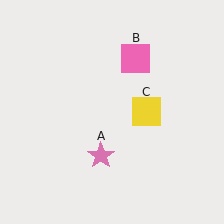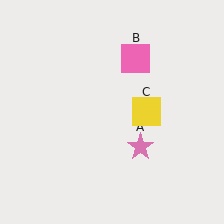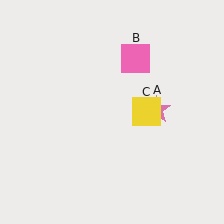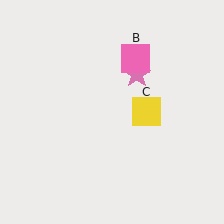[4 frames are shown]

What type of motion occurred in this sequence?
The pink star (object A) rotated counterclockwise around the center of the scene.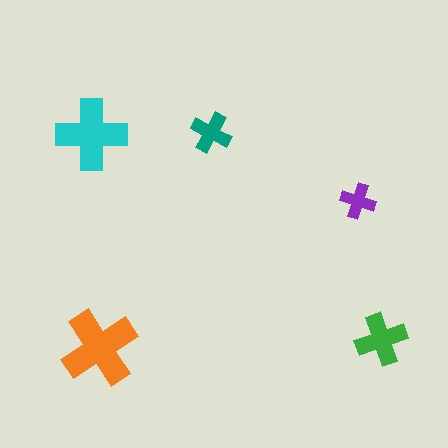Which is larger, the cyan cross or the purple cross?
The cyan one.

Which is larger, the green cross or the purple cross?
The green one.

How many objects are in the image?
There are 5 objects in the image.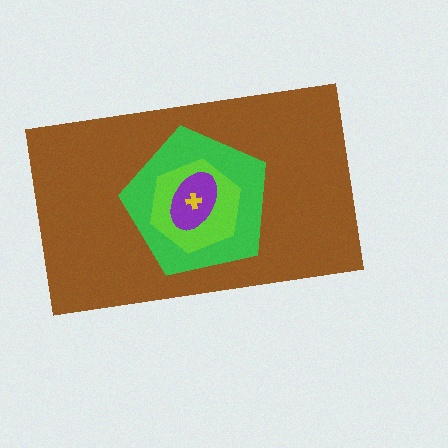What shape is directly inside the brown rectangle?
The green pentagon.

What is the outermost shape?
The brown rectangle.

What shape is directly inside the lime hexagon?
The purple ellipse.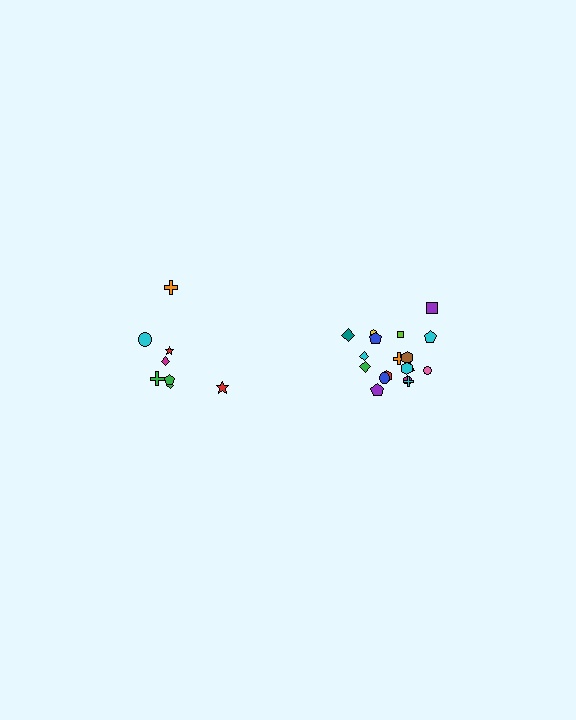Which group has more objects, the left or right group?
The right group.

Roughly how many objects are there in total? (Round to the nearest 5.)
Roughly 25 objects in total.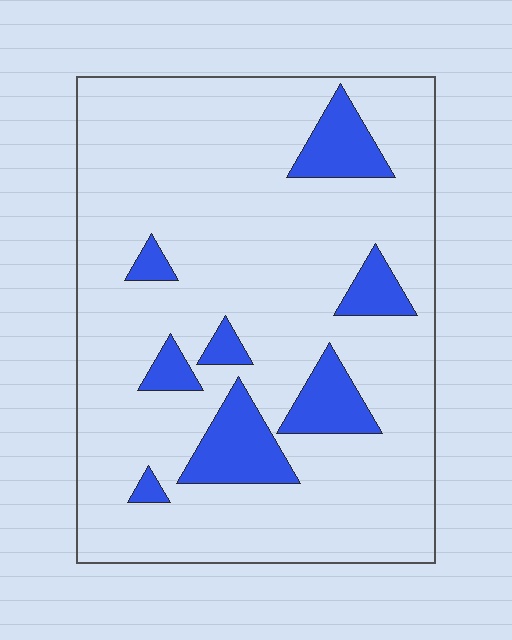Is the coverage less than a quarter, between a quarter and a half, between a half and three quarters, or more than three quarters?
Less than a quarter.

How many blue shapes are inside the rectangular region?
8.